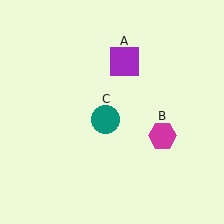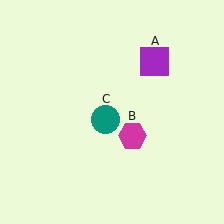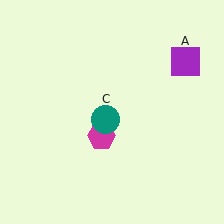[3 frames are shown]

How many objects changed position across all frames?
2 objects changed position: purple square (object A), magenta hexagon (object B).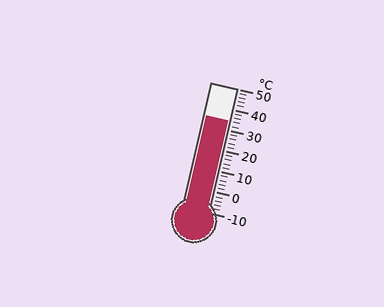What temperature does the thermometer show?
The thermometer shows approximately 34°C.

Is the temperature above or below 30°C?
The temperature is above 30°C.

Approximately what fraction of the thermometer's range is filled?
The thermometer is filled to approximately 75% of its range.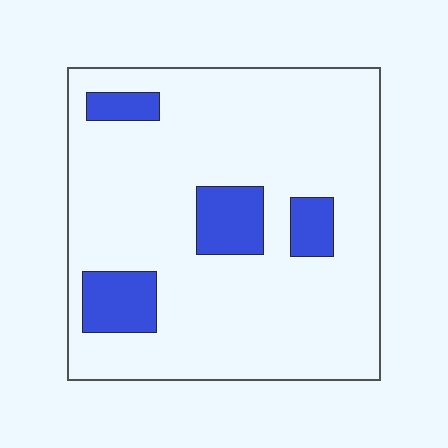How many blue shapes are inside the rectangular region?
4.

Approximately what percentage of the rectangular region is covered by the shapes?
Approximately 15%.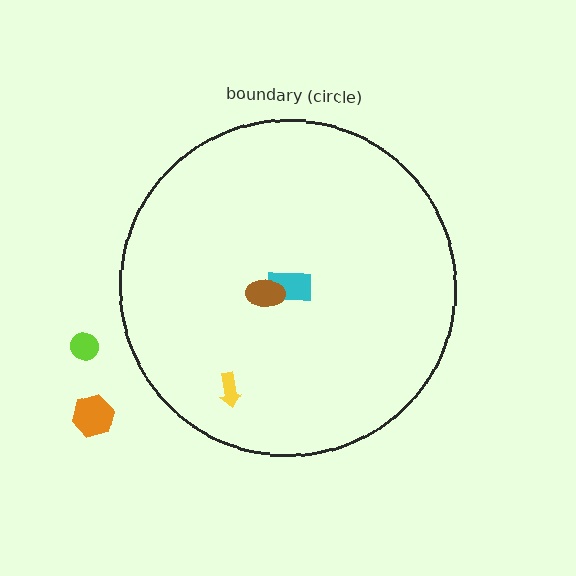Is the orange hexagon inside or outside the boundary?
Outside.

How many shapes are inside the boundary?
3 inside, 2 outside.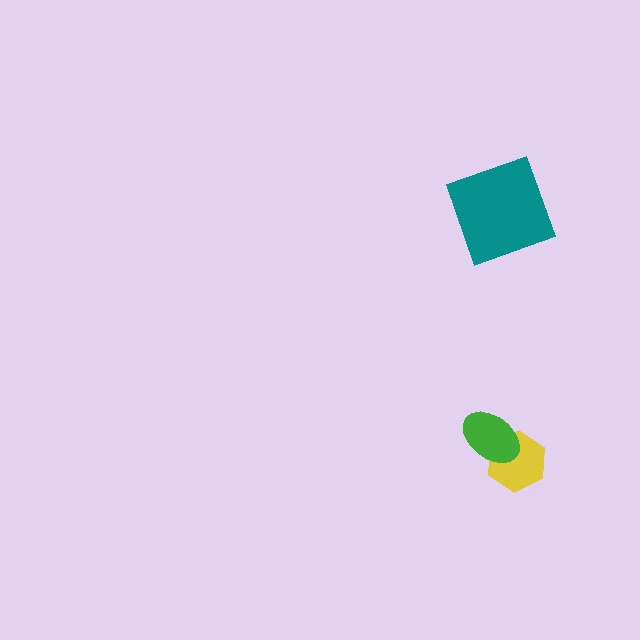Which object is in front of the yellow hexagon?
The green ellipse is in front of the yellow hexagon.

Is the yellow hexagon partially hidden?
Yes, it is partially covered by another shape.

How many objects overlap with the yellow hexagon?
1 object overlaps with the yellow hexagon.